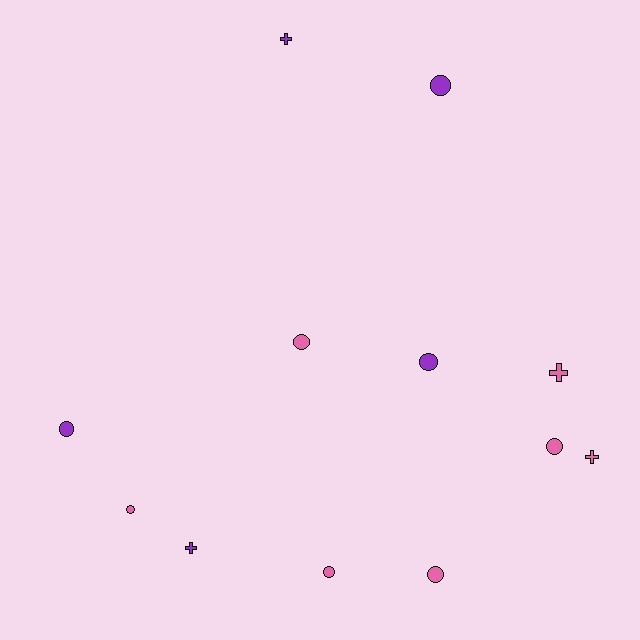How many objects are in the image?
There are 12 objects.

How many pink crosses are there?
There are 2 pink crosses.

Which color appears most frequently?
Pink, with 7 objects.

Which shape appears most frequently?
Circle, with 8 objects.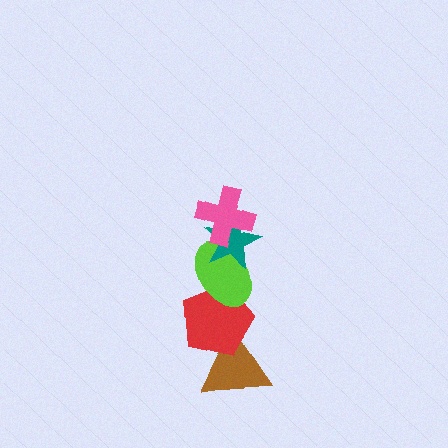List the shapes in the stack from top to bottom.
From top to bottom: the pink cross, the teal star, the lime ellipse, the red pentagon, the brown triangle.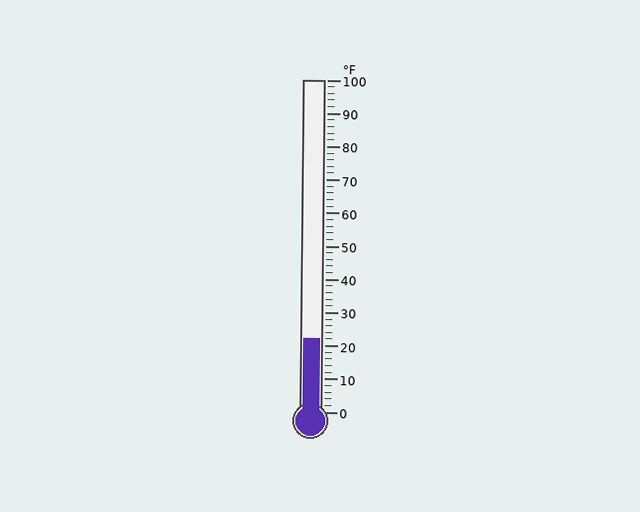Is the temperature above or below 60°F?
The temperature is below 60°F.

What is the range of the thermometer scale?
The thermometer scale ranges from 0°F to 100°F.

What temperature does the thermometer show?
The thermometer shows approximately 22°F.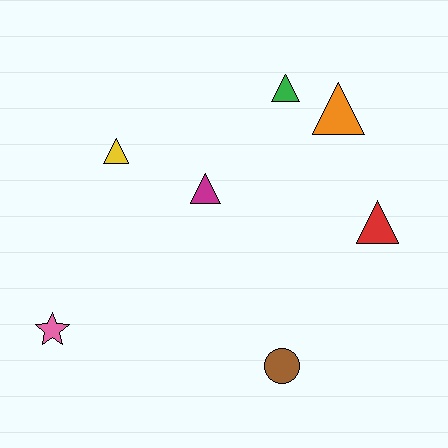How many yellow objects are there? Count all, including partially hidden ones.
There is 1 yellow object.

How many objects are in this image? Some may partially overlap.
There are 7 objects.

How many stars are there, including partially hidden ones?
There is 1 star.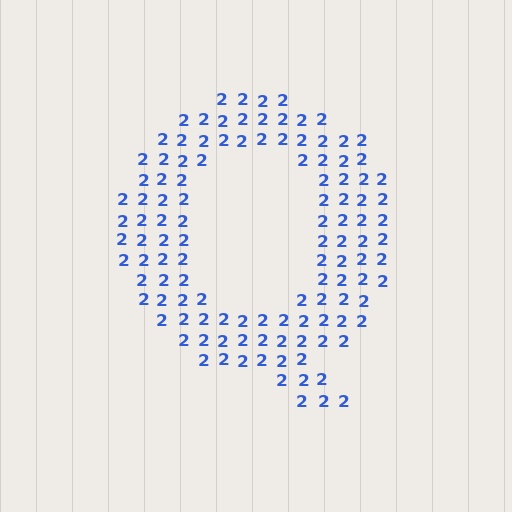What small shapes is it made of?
It is made of small digit 2's.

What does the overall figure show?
The overall figure shows the letter Q.